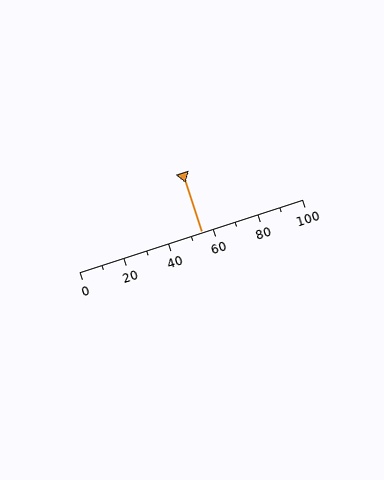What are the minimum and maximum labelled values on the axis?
The axis runs from 0 to 100.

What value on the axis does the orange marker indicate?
The marker indicates approximately 55.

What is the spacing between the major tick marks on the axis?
The major ticks are spaced 20 apart.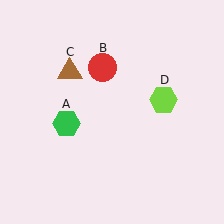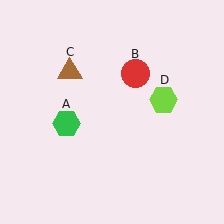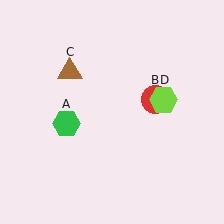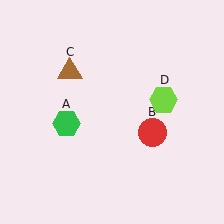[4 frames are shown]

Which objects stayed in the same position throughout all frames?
Green hexagon (object A) and brown triangle (object C) and lime hexagon (object D) remained stationary.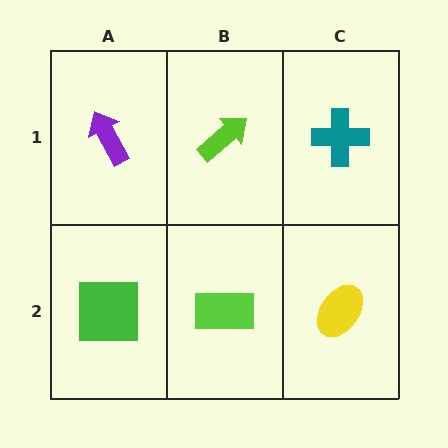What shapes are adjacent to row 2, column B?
A lime arrow (row 1, column B), a green square (row 2, column A), a yellow ellipse (row 2, column C).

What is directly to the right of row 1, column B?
A teal cross.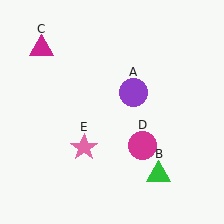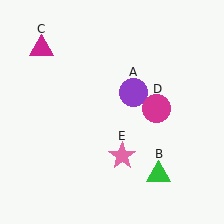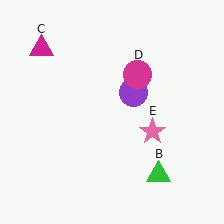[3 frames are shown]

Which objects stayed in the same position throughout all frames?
Purple circle (object A) and green triangle (object B) and magenta triangle (object C) remained stationary.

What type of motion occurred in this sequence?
The magenta circle (object D), pink star (object E) rotated counterclockwise around the center of the scene.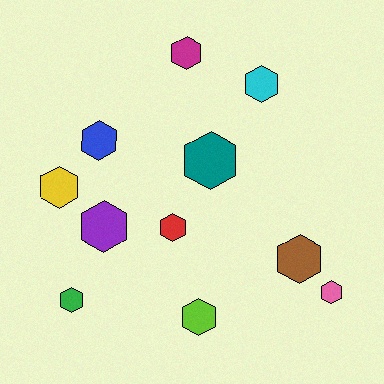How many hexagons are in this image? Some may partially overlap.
There are 11 hexagons.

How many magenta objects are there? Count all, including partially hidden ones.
There is 1 magenta object.